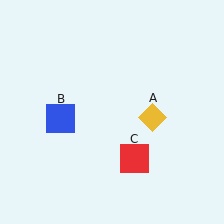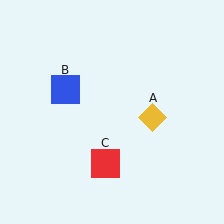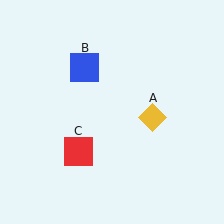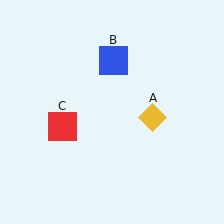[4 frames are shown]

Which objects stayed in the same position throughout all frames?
Yellow diamond (object A) remained stationary.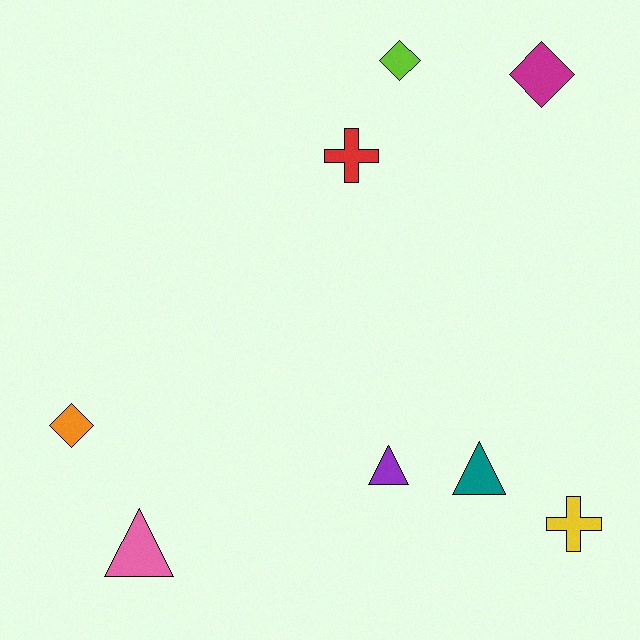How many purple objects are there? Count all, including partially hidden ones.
There is 1 purple object.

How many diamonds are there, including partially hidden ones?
There are 3 diamonds.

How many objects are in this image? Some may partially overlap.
There are 8 objects.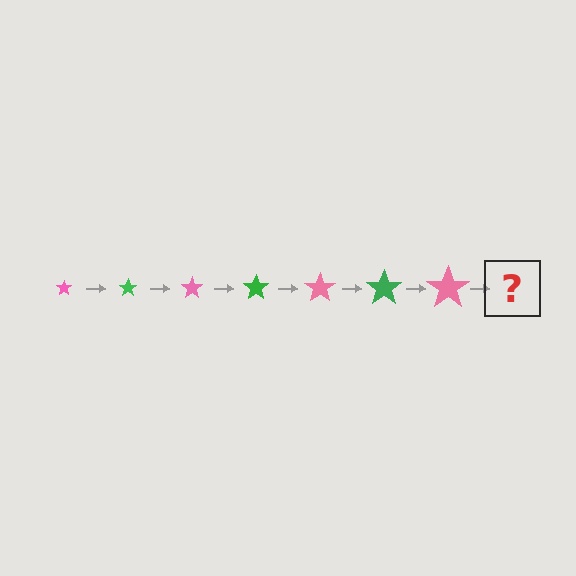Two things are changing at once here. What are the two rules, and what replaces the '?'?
The two rules are that the star grows larger each step and the color cycles through pink and green. The '?' should be a green star, larger than the previous one.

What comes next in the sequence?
The next element should be a green star, larger than the previous one.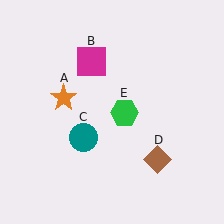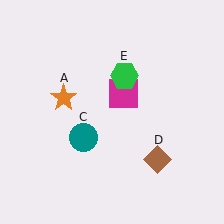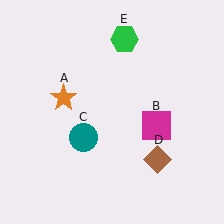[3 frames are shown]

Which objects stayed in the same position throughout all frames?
Orange star (object A) and teal circle (object C) and brown diamond (object D) remained stationary.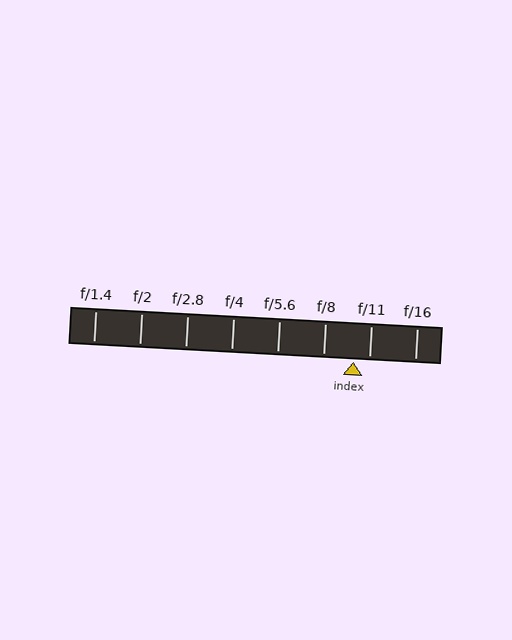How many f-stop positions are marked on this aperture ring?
There are 8 f-stop positions marked.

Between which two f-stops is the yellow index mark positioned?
The index mark is between f/8 and f/11.